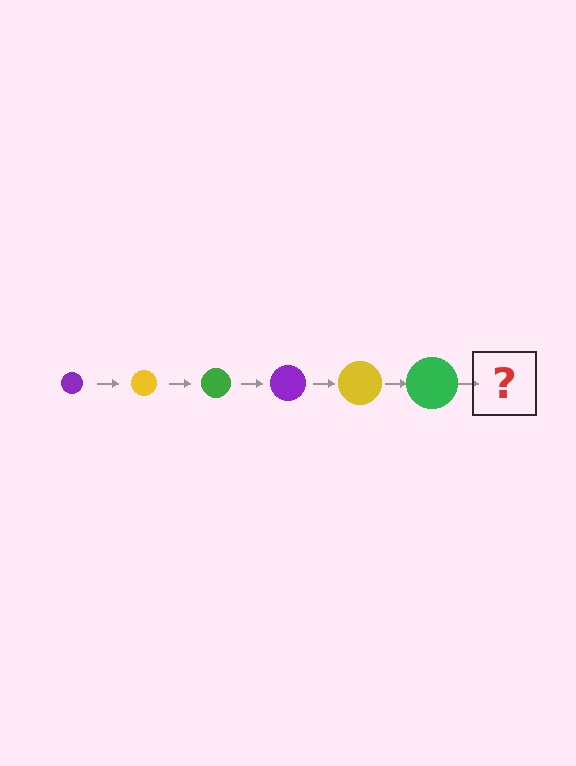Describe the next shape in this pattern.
It should be a purple circle, larger than the previous one.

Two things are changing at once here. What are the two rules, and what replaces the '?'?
The two rules are that the circle grows larger each step and the color cycles through purple, yellow, and green. The '?' should be a purple circle, larger than the previous one.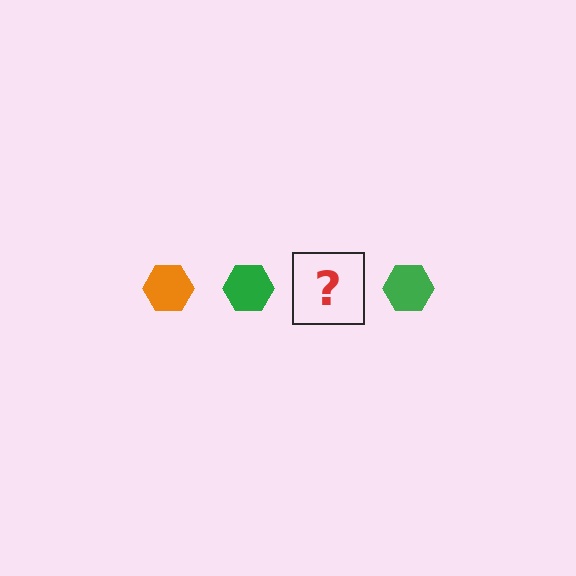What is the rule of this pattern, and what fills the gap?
The rule is that the pattern cycles through orange, green hexagons. The gap should be filled with an orange hexagon.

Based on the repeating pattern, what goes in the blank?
The blank should be an orange hexagon.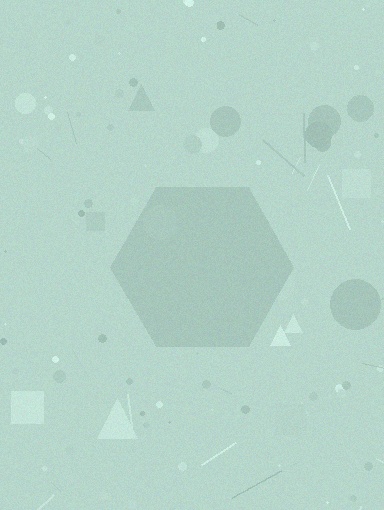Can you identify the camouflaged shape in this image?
The camouflaged shape is a hexagon.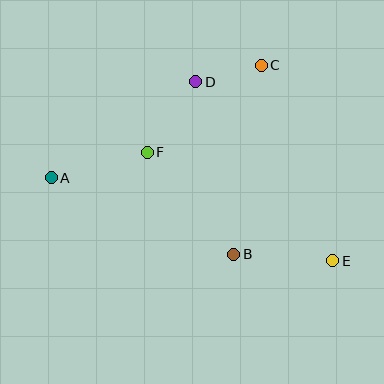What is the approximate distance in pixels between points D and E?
The distance between D and E is approximately 225 pixels.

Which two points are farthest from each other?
Points A and E are farthest from each other.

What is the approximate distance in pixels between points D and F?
The distance between D and F is approximately 85 pixels.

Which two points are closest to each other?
Points C and D are closest to each other.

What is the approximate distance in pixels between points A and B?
The distance between A and B is approximately 198 pixels.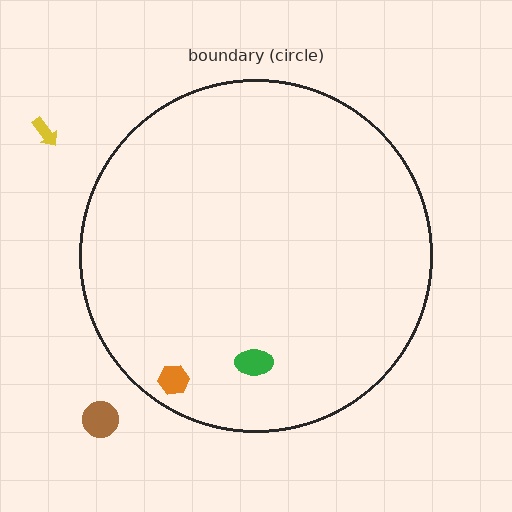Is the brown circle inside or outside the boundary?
Outside.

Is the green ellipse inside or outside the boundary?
Inside.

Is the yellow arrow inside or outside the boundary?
Outside.